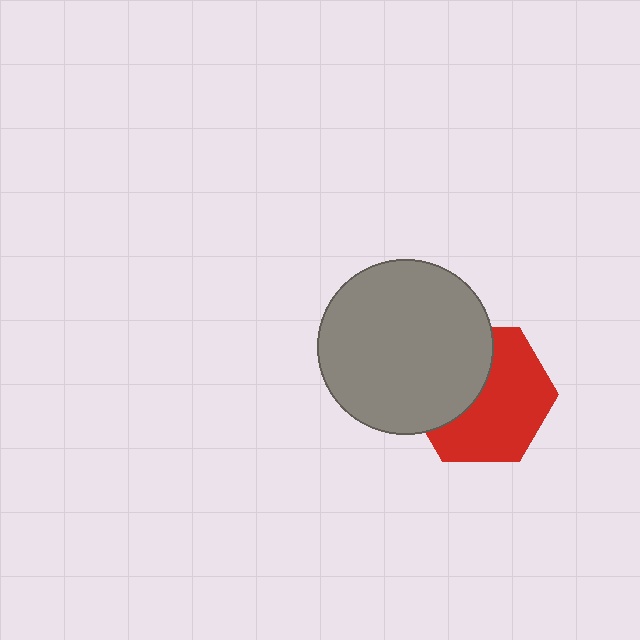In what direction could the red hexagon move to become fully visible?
The red hexagon could move right. That would shift it out from behind the gray circle entirely.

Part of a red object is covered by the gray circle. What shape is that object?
It is a hexagon.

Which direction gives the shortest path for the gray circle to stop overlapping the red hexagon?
Moving left gives the shortest separation.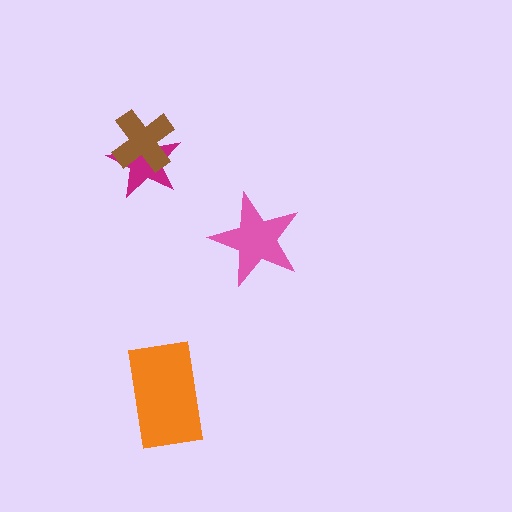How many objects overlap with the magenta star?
1 object overlaps with the magenta star.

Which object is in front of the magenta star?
The brown cross is in front of the magenta star.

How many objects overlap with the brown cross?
1 object overlaps with the brown cross.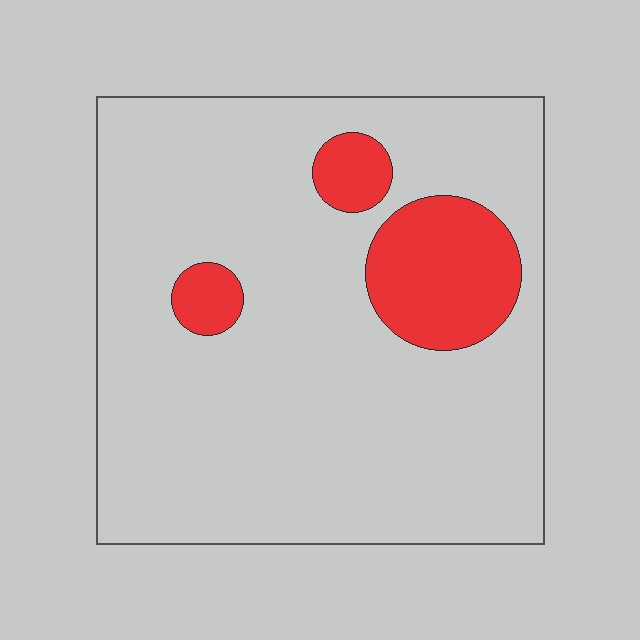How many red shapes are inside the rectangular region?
3.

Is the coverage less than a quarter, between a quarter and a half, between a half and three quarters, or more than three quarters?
Less than a quarter.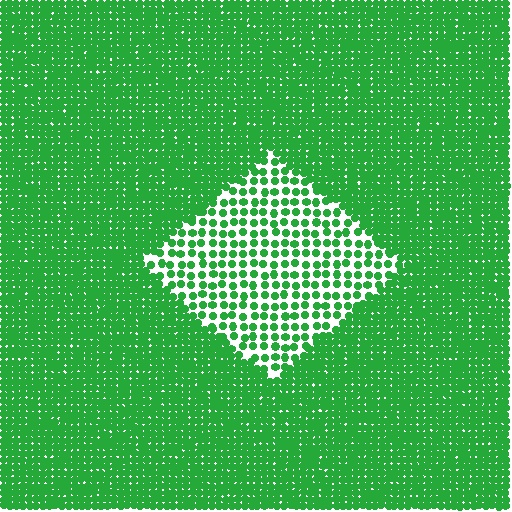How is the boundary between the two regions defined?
The boundary is defined by a change in element density (approximately 2.5x ratio). All elements are the same color, size, and shape.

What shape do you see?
I see a diamond.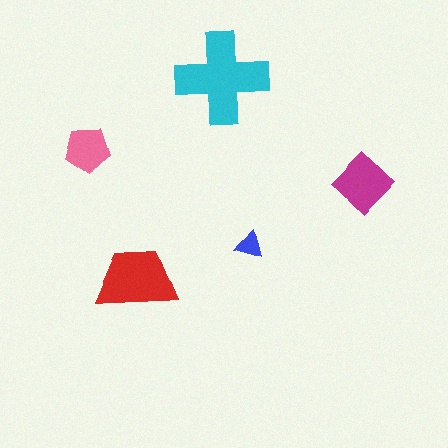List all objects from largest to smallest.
The cyan cross, the red trapezoid, the magenta diamond, the pink pentagon, the blue triangle.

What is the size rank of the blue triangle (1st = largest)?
5th.